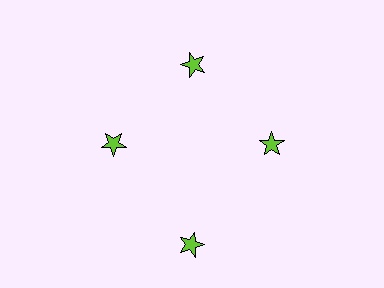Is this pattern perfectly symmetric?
No. The 4 lime stars are arranged in a ring, but one element near the 6 o'clock position is pushed outward from the center, breaking the 4-fold rotational symmetry.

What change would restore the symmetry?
The symmetry would be restored by moving it inward, back onto the ring so that all 4 stars sit at equal angles and equal distance from the center.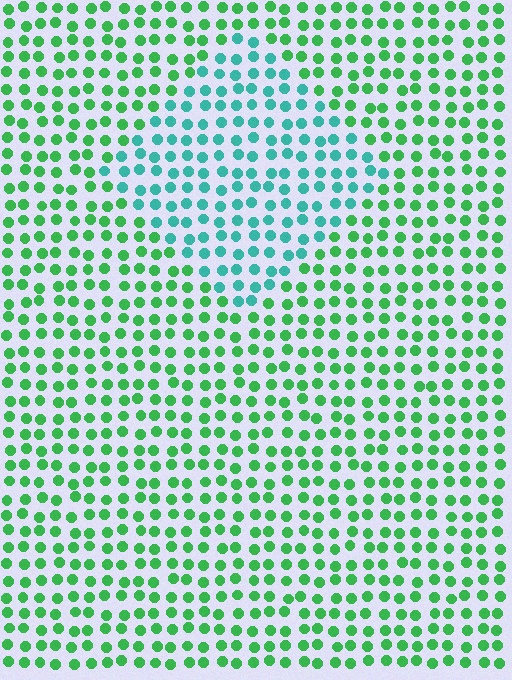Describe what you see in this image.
The image is filled with small green elements in a uniform arrangement. A diamond-shaped region is visible where the elements are tinted to a slightly different hue, forming a subtle color boundary.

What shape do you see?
I see a diamond.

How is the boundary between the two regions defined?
The boundary is defined purely by a slight shift in hue (about 42 degrees). Spacing, size, and orientation are identical on both sides.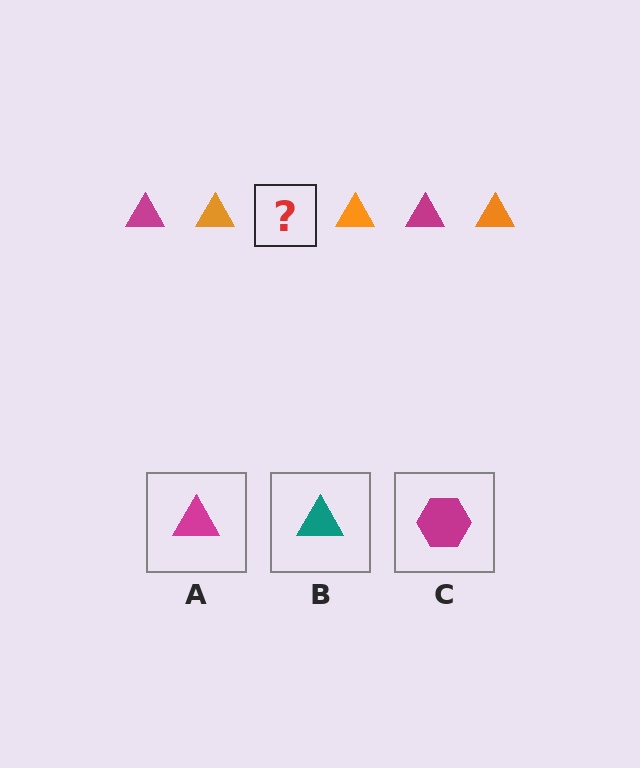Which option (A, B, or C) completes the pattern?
A.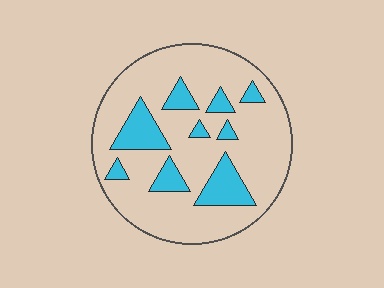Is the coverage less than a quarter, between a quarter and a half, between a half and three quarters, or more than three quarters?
Less than a quarter.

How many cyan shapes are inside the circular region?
9.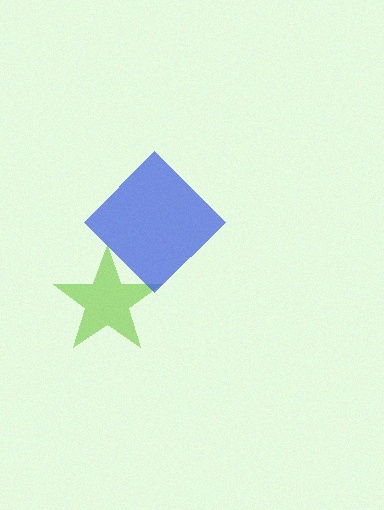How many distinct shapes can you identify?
There are 2 distinct shapes: a lime star, a blue diamond.